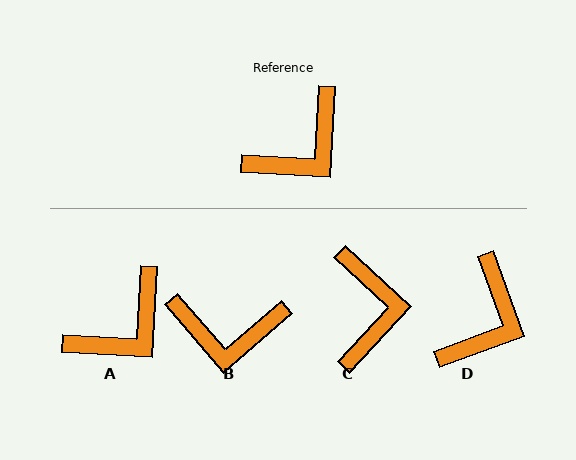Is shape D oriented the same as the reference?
No, it is off by about 23 degrees.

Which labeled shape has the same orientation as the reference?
A.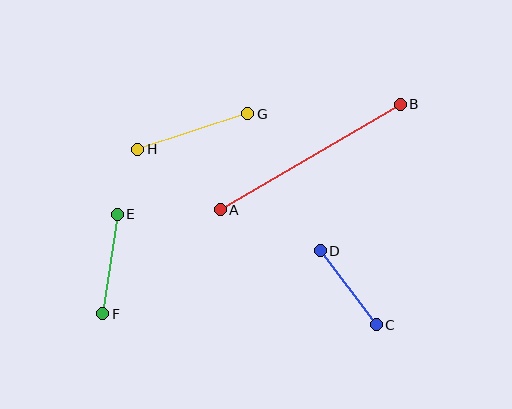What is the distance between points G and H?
The distance is approximately 116 pixels.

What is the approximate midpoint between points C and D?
The midpoint is at approximately (348, 288) pixels.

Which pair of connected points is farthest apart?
Points A and B are farthest apart.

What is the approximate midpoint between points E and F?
The midpoint is at approximately (110, 264) pixels.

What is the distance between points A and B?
The distance is approximately 208 pixels.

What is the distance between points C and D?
The distance is approximately 93 pixels.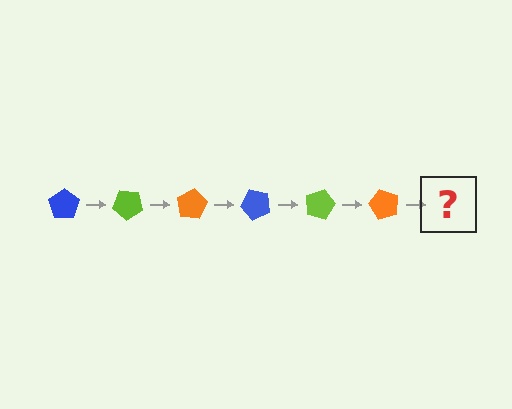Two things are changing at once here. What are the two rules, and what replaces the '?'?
The two rules are that it rotates 40 degrees each step and the color cycles through blue, lime, and orange. The '?' should be a blue pentagon, rotated 240 degrees from the start.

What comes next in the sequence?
The next element should be a blue pentagon, rotated 240 degrees from the start.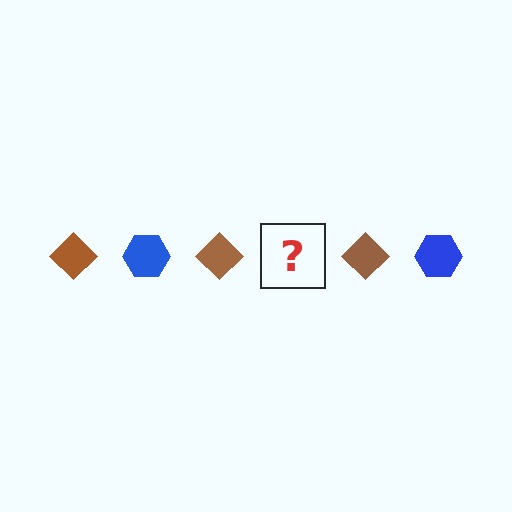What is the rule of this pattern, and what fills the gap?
The rule is that the pattern alternates between brown diamond and blue hexagon. The gap should be filled with a blue hexagon.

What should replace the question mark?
The question mark should be replaced with a blue hexagon.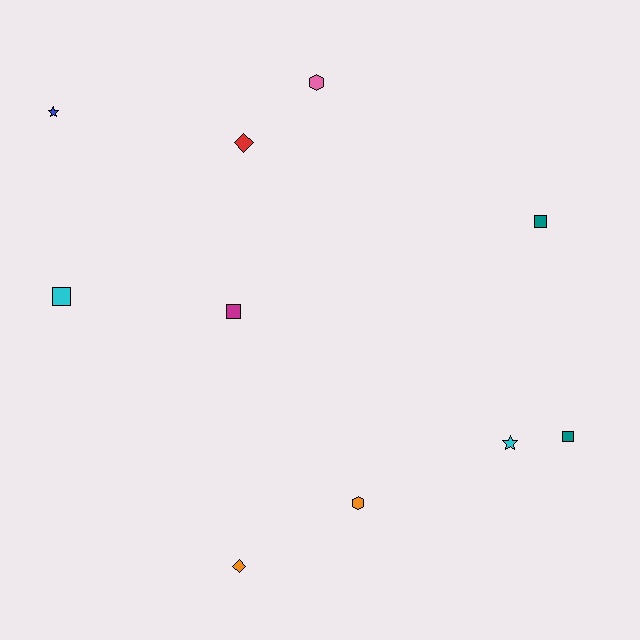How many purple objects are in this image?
There are no purple objects.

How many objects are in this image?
There are 10 objects.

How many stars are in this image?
There are 2 stars.